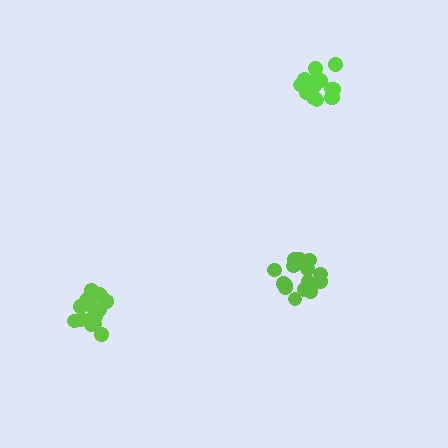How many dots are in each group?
Group 1: 17 dots, Group 2: 18 dots, Group 3: 17 dots (52 total).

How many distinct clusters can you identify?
There are 3 distinct clusters.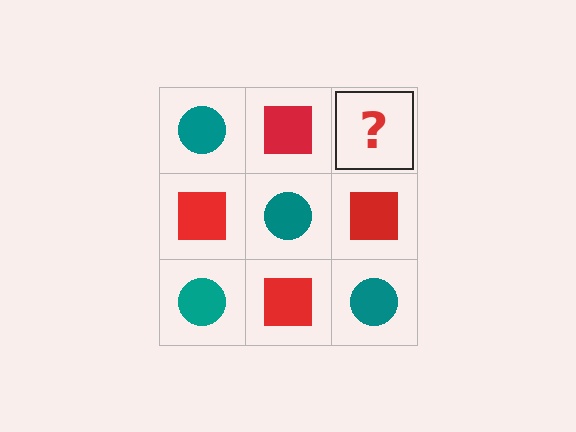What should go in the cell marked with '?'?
The missing cell should contain a teal circle.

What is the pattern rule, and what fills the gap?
The rule is that it alternates teal circle and red square in a checkerboard pattern. The gap should be filled with a teal circle.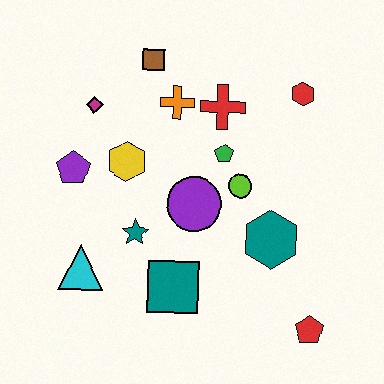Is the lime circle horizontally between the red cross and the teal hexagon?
Yes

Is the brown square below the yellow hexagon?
No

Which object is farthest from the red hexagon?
The cyan triangle is farthest from the red hexagon.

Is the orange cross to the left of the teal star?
No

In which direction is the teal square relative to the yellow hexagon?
The teal square is below the yellow hexagon.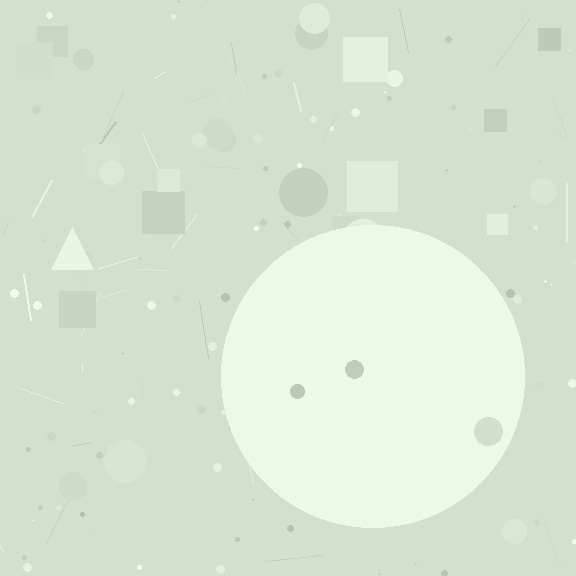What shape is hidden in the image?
A circle is hidden in the image.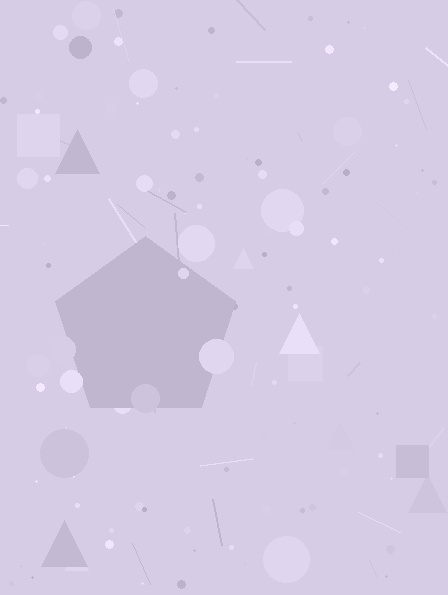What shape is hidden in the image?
A pentagon is hidden in the image.